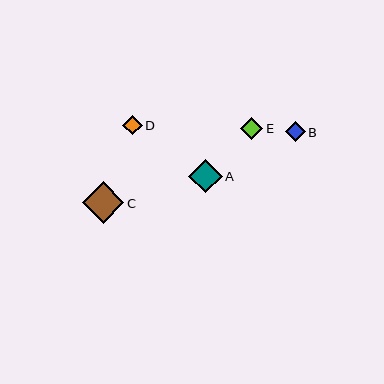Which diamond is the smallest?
Diamond D is the smallest with a size of approximately 20 pixels.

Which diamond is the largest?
Diamond C is the largest with a size of approximately 41 pixels.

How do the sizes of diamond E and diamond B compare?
Diamond E and diamond B are approximately the same size.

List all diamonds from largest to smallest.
From largest to smallest: C, A, E, B, D.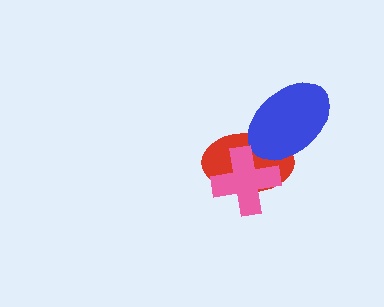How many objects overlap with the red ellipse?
2 objects overlap with the red ellipse.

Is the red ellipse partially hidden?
Yes, it is partially covered by another shape.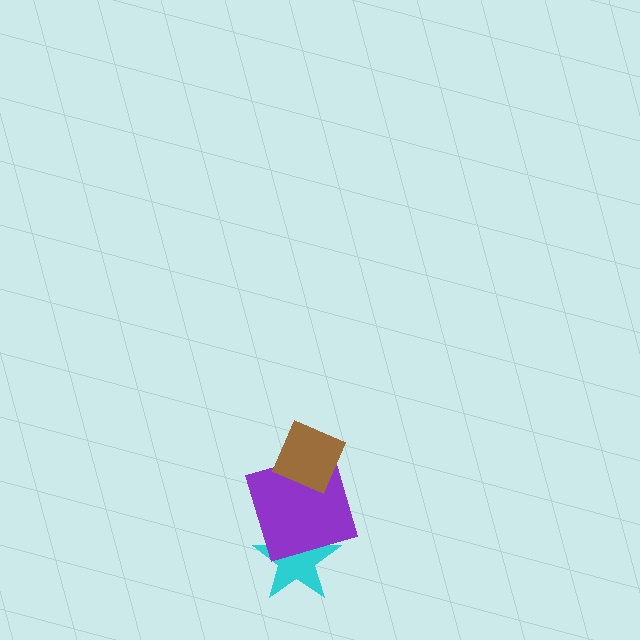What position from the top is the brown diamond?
The brown diamond is 1st from the top.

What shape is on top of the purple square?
The brown diamond is on top of the purple square.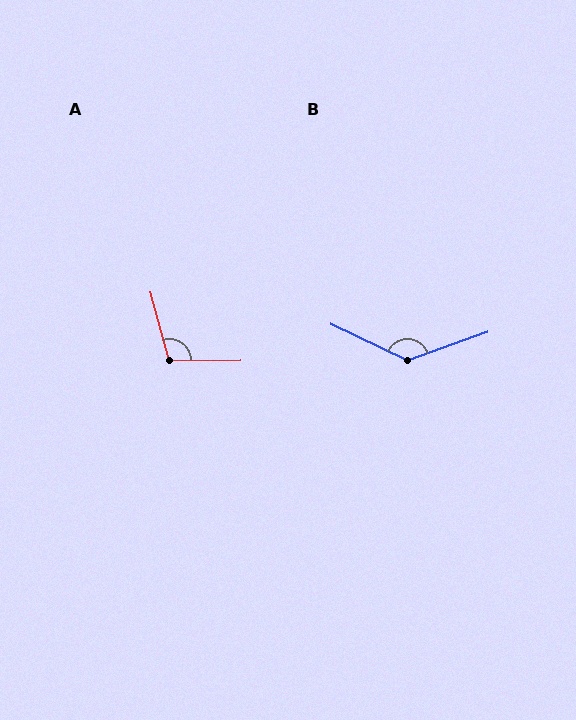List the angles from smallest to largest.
A (105°), B (135°).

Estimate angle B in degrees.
Approximately 135 degrees.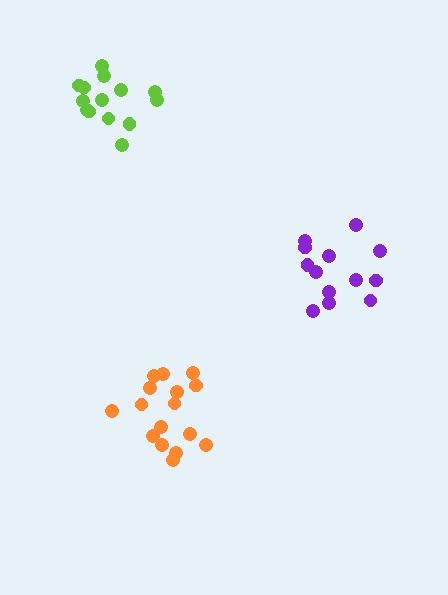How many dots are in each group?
Group 1: 16 dots, Group 2: 14 dots, Group 3: 13 dots (43 total).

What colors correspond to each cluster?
The clusters are colored: orange, lime, purple.